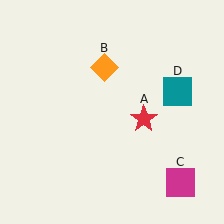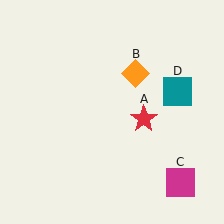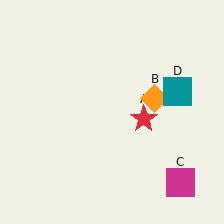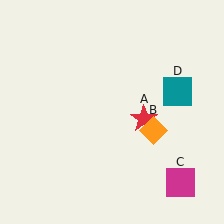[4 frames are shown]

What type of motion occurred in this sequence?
The orange diamond (object B) rotated clockwise around the center of the scene.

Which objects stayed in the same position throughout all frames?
Red star (object A) and magenta square (object C) and teal square (object D) remained stationary.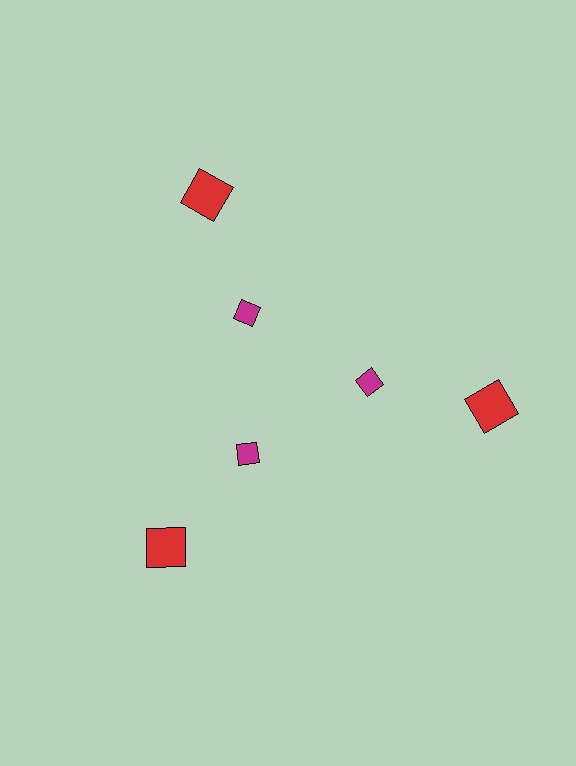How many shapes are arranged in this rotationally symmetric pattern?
There are 6 shapes, arranged in 3 groups of 2.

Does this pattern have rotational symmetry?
Yes, this pattern has 3-fold rotational symmetry. It looks the same after rotating 120 degrees around the center.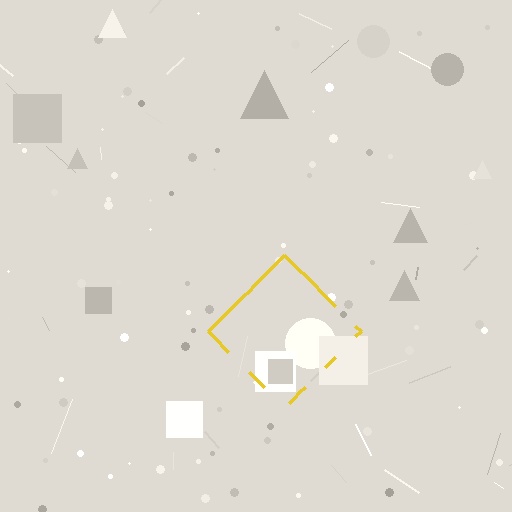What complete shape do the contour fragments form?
The contour fragments form a diamond.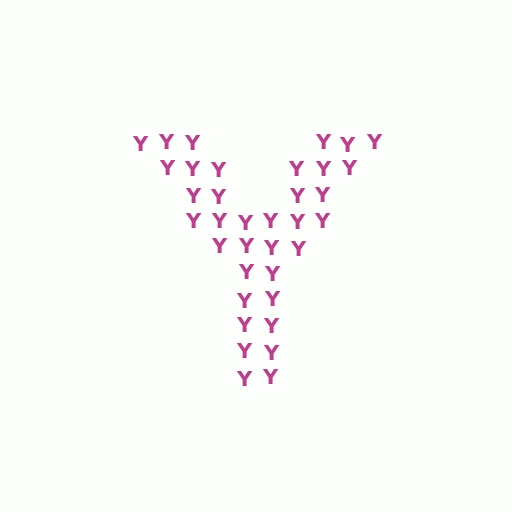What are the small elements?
The small elements are letter Y's.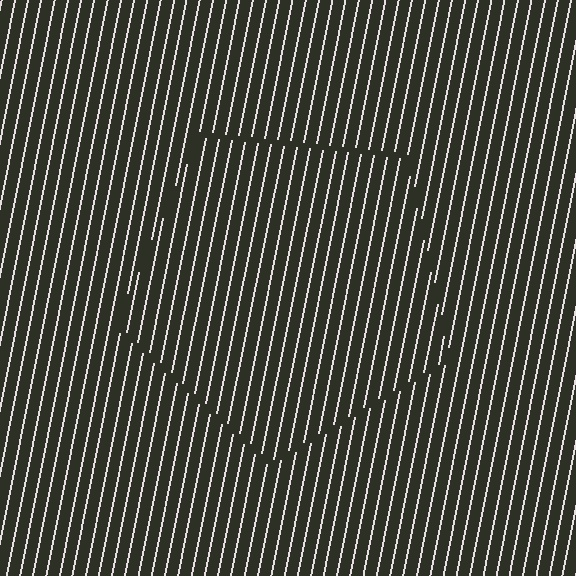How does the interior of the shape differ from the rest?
The interior of the shape contains the same grating, shifted by half a period — the contour is defined by the phase discontinuity where line-ends from the inner and outer gratings abut.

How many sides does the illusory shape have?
5 sides — the line-ends trace a pentagon.